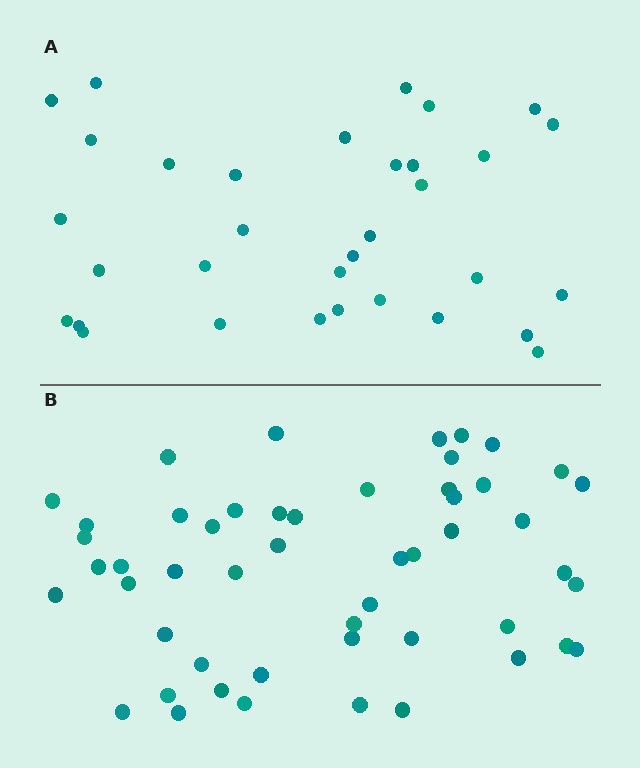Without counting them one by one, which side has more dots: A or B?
Region B (the bottom region) has more dots.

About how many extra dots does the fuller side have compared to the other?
Region B has approximately 20 more dots than region A.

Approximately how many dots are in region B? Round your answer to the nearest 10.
About 50 dots. (The exact count is 51, which rounds to 50.)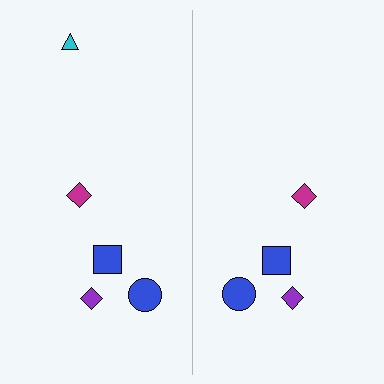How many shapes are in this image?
There are 9 shapes in this image.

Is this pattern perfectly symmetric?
No, the pattern is not perfectly symmetric. A cyan triangle is missing from the right side.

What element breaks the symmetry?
A cyan triangle is missing from the right side.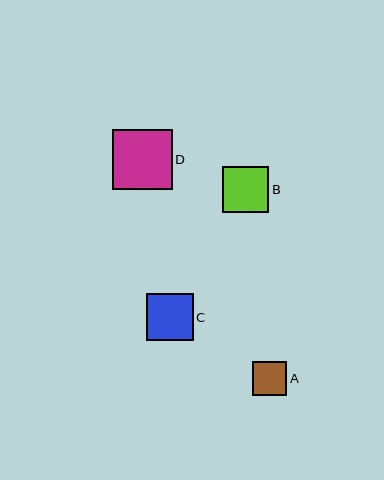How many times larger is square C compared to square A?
Square C is approximately 1.4 times the size of square A.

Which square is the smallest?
Square A is the smallest with a size of approximately 34 pixels.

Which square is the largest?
Square D is the largest with a size of approximately 60 pixels.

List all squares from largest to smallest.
From largest to smallest: D, C, B, A.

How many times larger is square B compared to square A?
Square B is approximately 1.4 times the size of square A.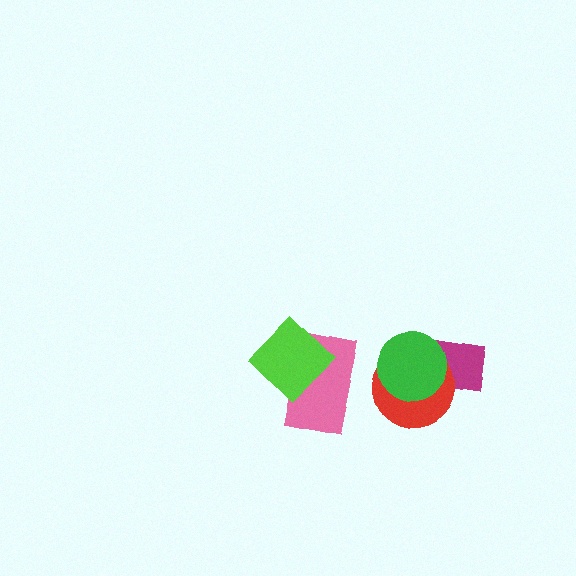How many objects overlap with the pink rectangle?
1 object overlaps with the pink rectangle.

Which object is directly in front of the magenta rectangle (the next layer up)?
The red circle is directly in front of the magenta rectangle.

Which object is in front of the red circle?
The green circle is in front of the red circle.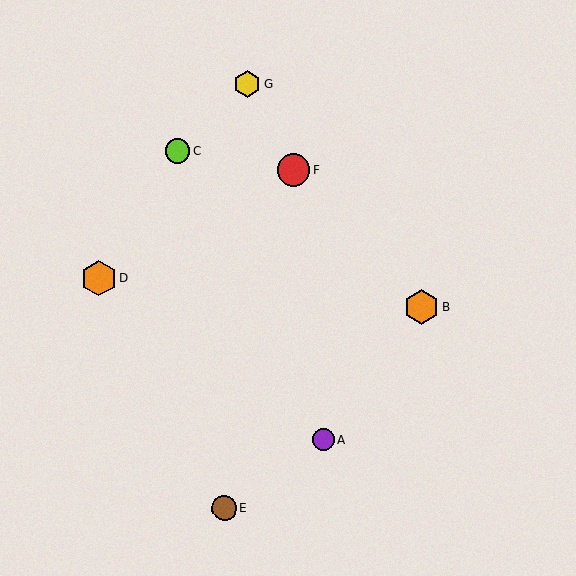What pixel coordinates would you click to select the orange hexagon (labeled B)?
Click at (422, 307) to select the orange hexagon B.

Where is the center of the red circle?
The center of the red circle is at (294, 170).